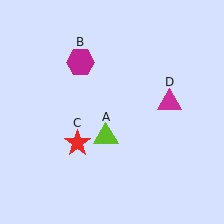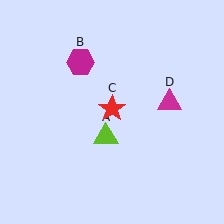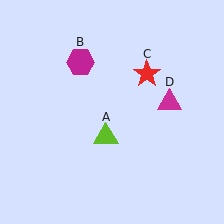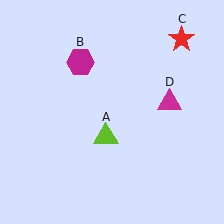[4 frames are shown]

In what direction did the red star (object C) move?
The red star (object C) moved up and to the right.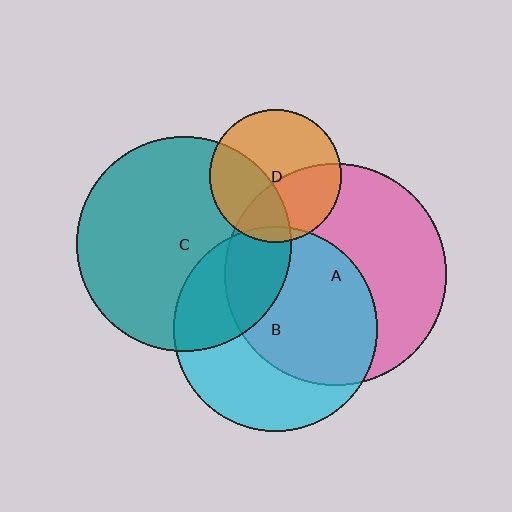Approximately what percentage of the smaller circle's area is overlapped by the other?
Approximately 40%.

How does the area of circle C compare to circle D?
Approximately 2.6 times.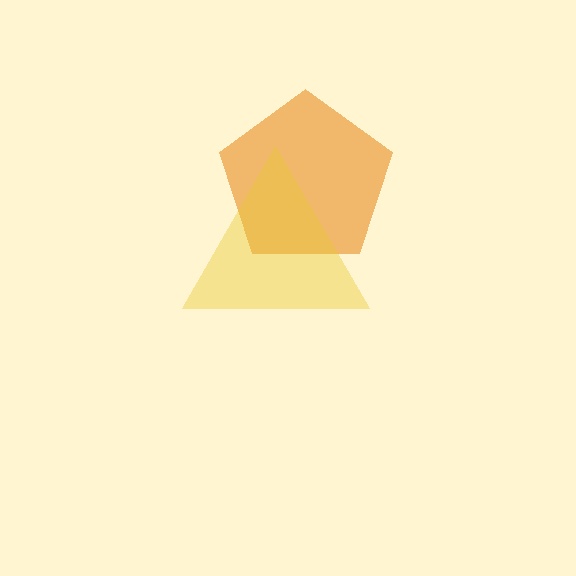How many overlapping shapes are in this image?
There are 2 overlapping shapes in the image.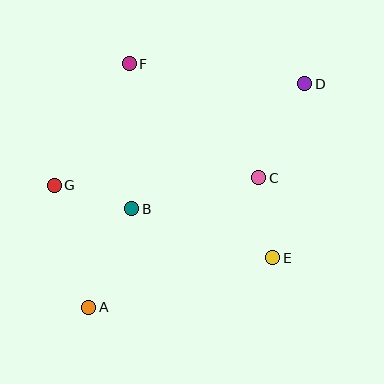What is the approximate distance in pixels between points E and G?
The distance between E and G is approximately 230 pixels.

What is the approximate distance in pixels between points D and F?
The distance between D and F is approximately 177 pixels.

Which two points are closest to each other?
Points B and G are closest to each other.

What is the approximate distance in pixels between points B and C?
The distance between B and C is approximately 131 pixels.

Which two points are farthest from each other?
Points A and D are farthest from each other.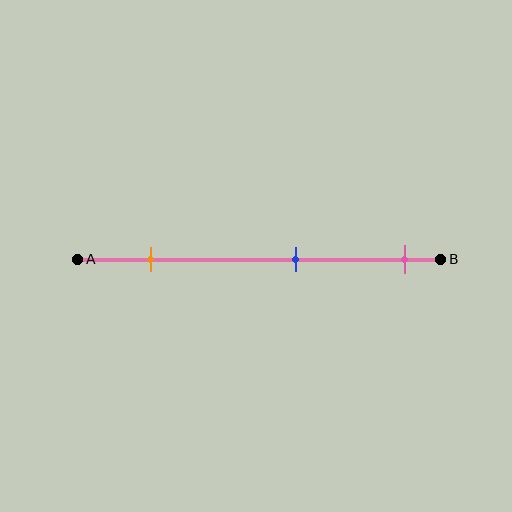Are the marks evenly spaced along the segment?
Yes, the marks are approximately evenly spaced.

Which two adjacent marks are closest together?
The blue and pink marks are the closest adjacent pair.